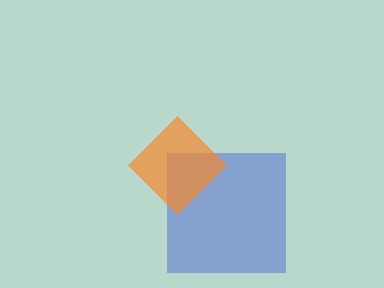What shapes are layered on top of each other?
The layered shapes are: a blue square, an orange diamond.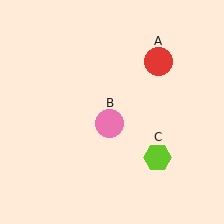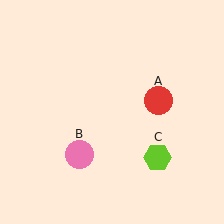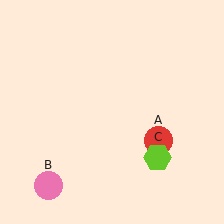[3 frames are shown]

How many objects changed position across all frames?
2 objects changed position: red circle (object A), pink circle (object B).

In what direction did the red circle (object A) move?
The red circle (object A) moved down.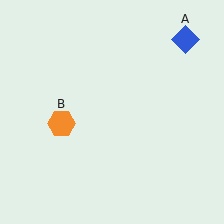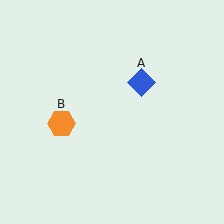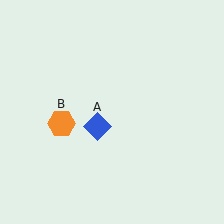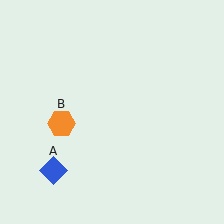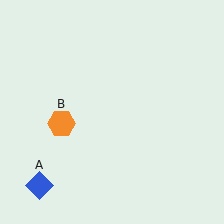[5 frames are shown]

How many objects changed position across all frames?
1 object changed position: blue diamond (object A).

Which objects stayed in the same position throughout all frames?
Orange hexagon (object B) remained stationary.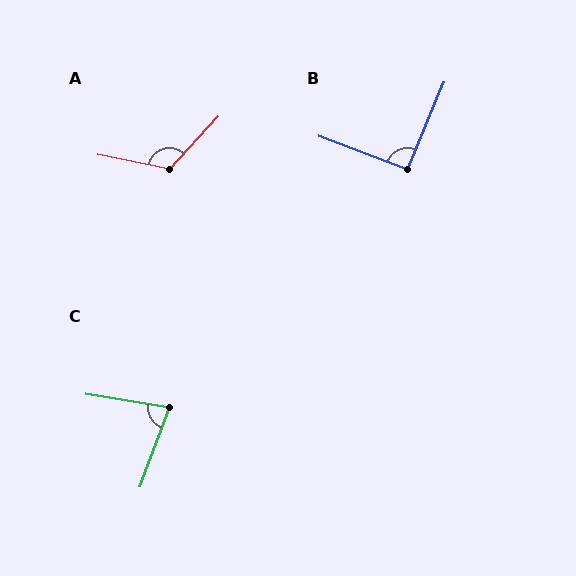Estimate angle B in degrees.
Approximately 92 degrees.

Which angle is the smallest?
C, at approximately 79 degrees.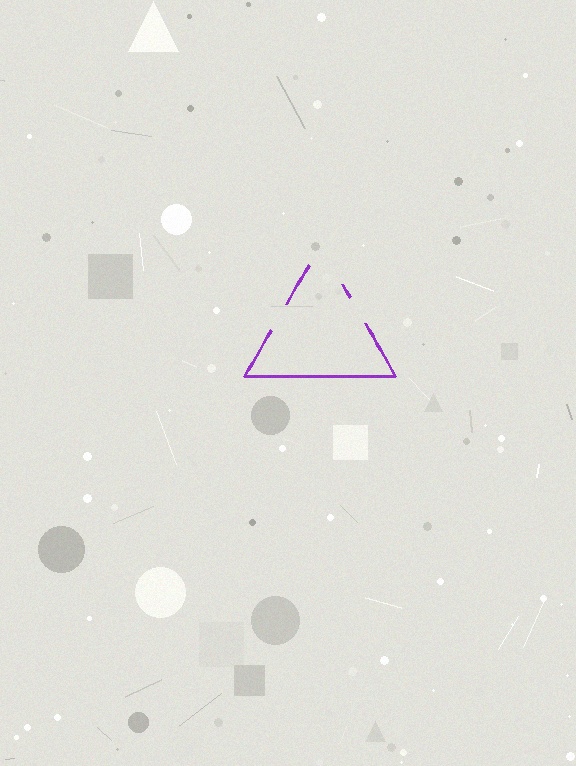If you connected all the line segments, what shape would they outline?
They would outline a triangle.